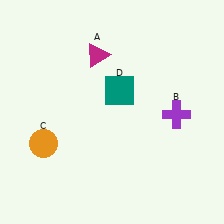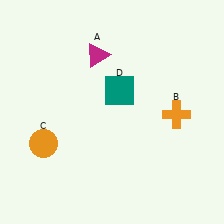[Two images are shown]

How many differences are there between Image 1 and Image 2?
There is 1 difference between the two images.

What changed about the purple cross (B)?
In Image 1, B is purple. In Image 2, it changed to orange.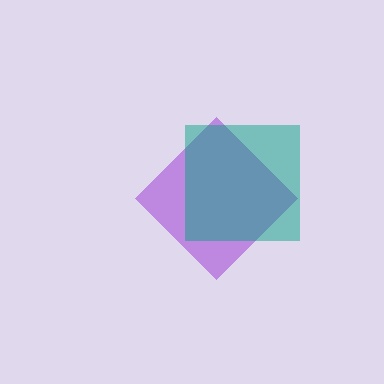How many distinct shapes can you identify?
There are 2 distinct shapes: a purple diamond, a teal square.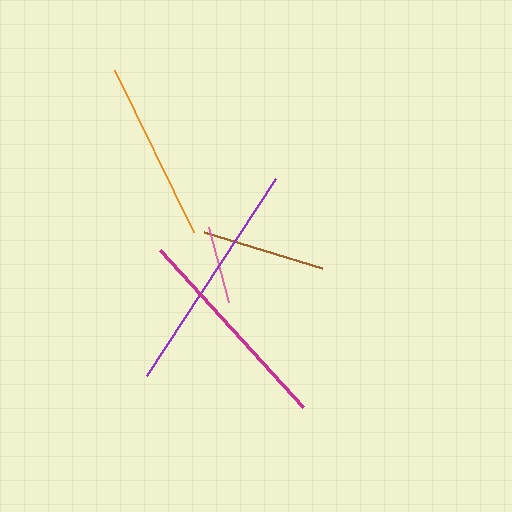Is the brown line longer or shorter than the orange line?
The orange line is longer than the brown line.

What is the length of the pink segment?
The pink segment is approximately 78 pixels long.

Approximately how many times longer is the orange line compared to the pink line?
The orange line is approximately 2.3 times the length of the pink line.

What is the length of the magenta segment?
The magenta segment is approximately 212 pixels long.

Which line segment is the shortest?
The pink line is the shortest at approximately 78 pixels.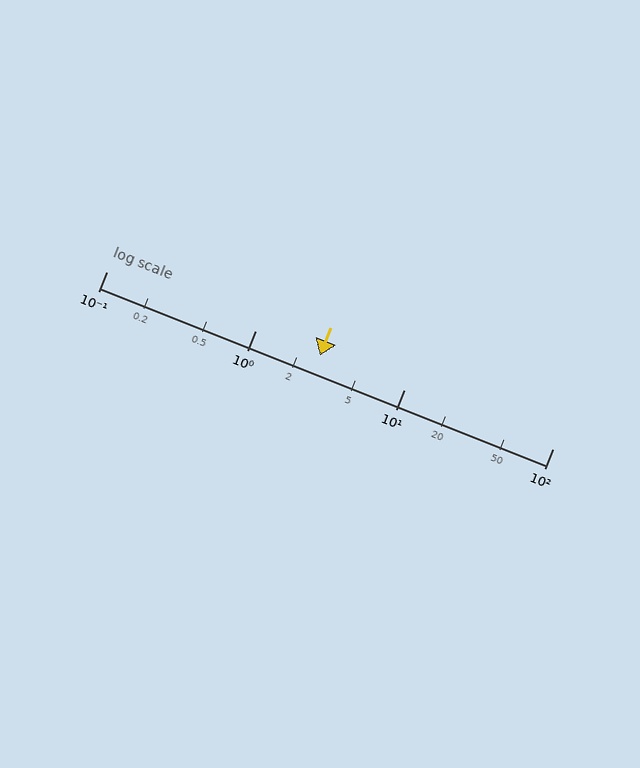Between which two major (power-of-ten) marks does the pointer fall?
The pointer is between 1 and 10.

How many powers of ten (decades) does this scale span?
The scale spans 3 decades, from 0.1 to 100.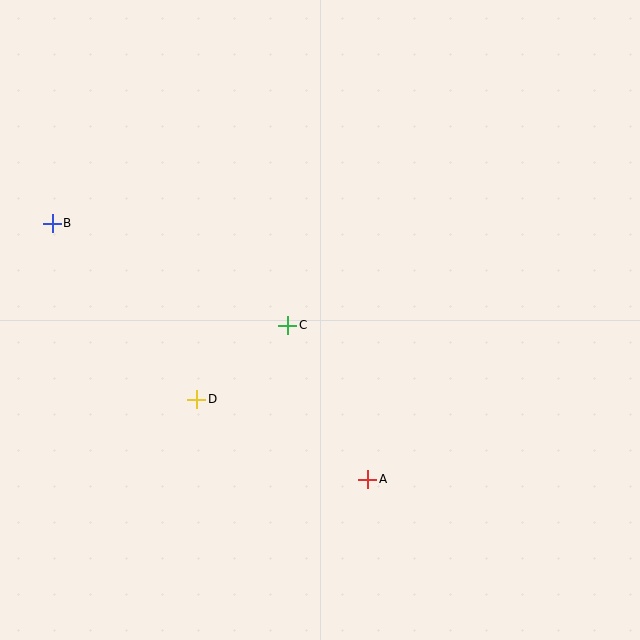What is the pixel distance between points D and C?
The distance between D and C is 117 pixels.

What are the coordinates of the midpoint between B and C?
The midpoint between B and C is at (170, 274).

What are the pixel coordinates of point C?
Point C is at (288, 325).